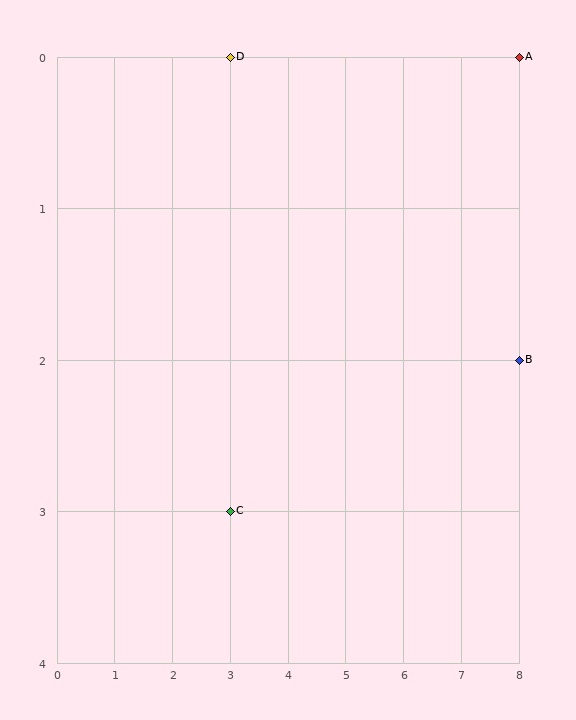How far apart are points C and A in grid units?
Points C and A are 5 columns and 3 rows apart (about 5.8 grid units diagonally).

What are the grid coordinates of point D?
Point D is at grid coordinates (3, 0).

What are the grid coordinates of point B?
Point B is at grid coordinates (8, 2).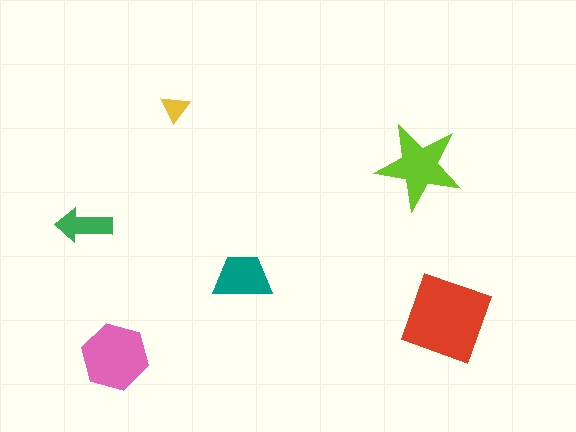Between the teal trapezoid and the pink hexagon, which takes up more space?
The pink hexagon.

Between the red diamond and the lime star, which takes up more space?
The red diamond.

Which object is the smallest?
The yellow triangle.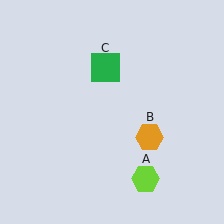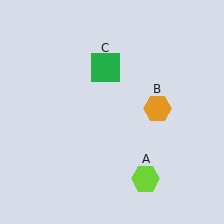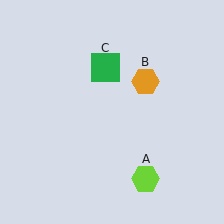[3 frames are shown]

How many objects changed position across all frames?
1 object changed position: orange hexagon (object B).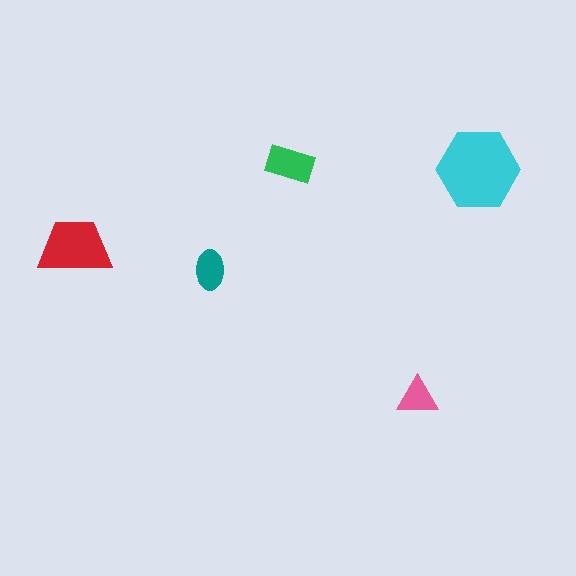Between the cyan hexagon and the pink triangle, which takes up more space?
The cyan hexagon.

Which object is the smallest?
The pink triangle.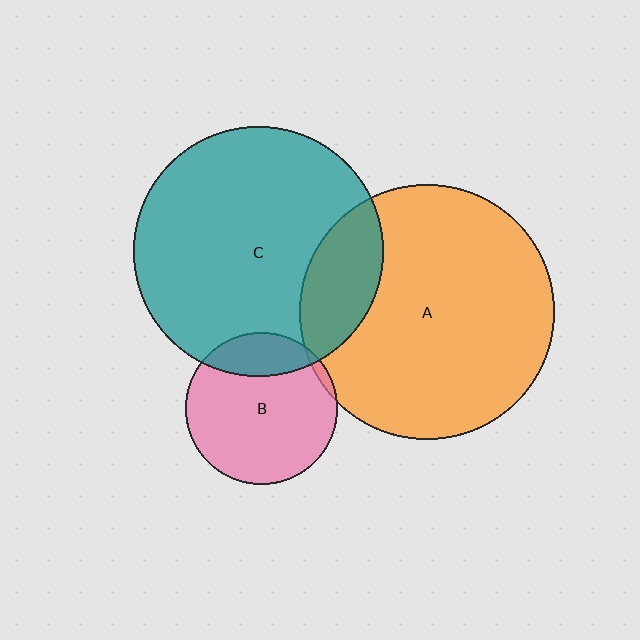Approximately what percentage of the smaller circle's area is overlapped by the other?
Approximately 20%.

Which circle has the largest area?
Circle A (orange).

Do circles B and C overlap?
Yes.